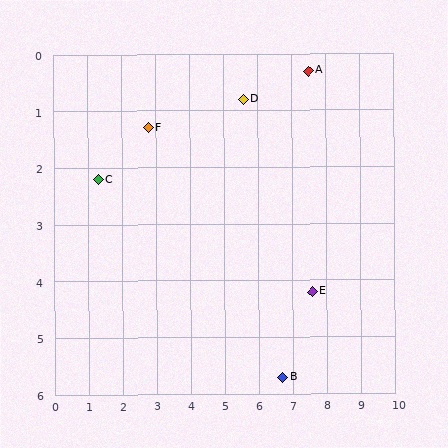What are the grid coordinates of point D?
Point D is at approximately (5.6, 0.8).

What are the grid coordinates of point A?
Point A is at approximately (7.5, 0.3).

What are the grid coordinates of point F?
Point F is at approximately (2.8, 1.3).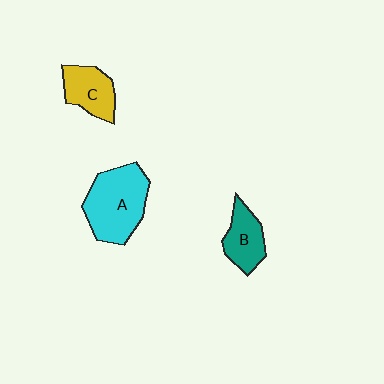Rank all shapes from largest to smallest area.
From largest to smallest: A (cyan), C (yellow), B (teal).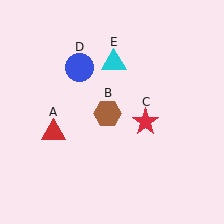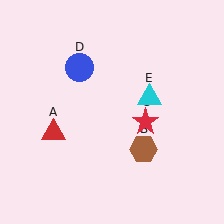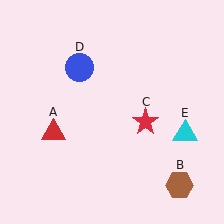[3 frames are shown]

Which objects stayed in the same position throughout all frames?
Red triangle (object A) and red star (object C) and blue circle (object D) remained stationary.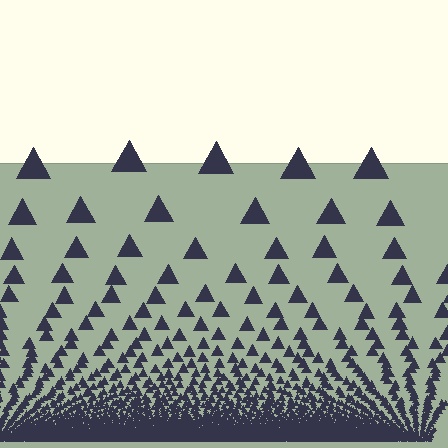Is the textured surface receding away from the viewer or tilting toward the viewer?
The surface appears to tilt toward the viewer. Texture elements get larger and sparser toward the top.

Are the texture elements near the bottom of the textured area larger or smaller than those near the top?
Smaller. The gradient is inverted — elements near the bottom are smaller and denser.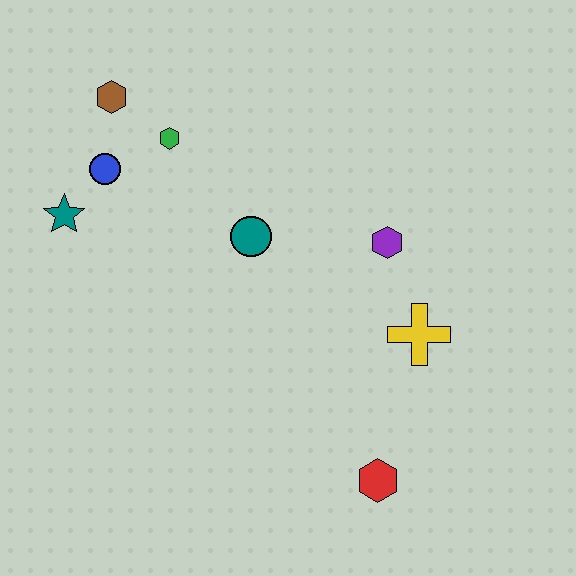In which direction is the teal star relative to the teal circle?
The teal star is to the left of the teal circle.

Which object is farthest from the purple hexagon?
The teal star is farthest from the purple hexagon.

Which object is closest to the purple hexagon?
The yellow cross is closest to the purple hexagon.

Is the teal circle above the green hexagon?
No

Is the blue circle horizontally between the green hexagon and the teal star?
Yes